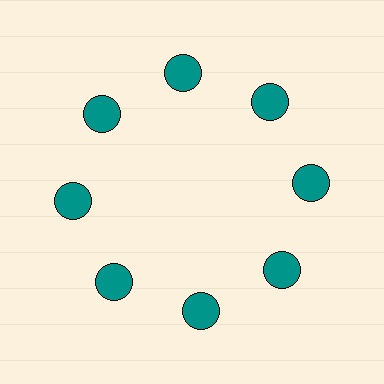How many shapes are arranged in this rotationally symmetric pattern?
There are 8 shapes, arranged in 8 groups of 1.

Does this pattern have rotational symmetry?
Yes, this pattern has 8-fold rotational symmetry. It looks the same after rotating 45 degrees around the center.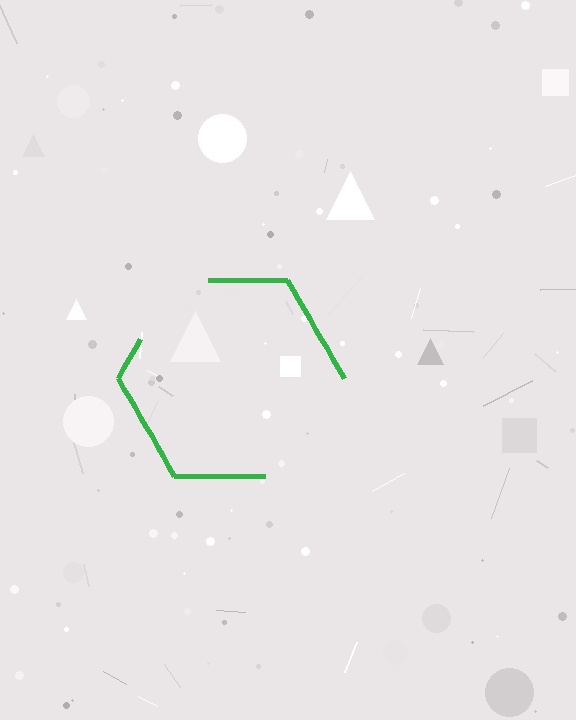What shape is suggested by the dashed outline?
The dashed outline suggests a hexagon.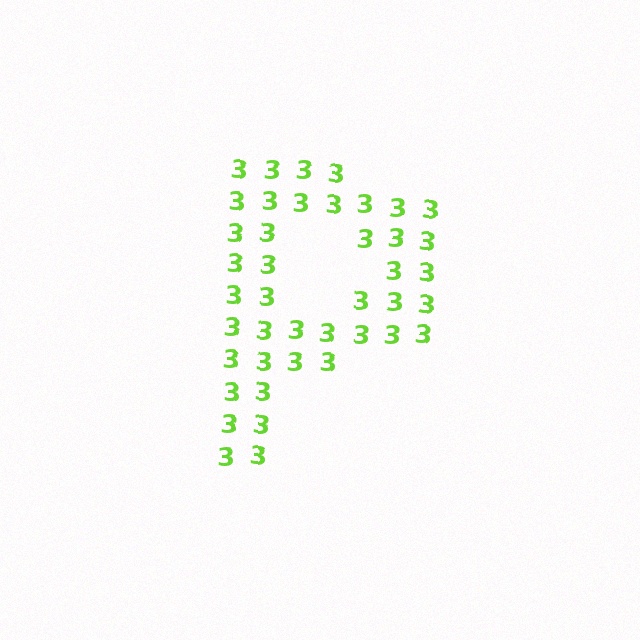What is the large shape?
The large shape is the letter P.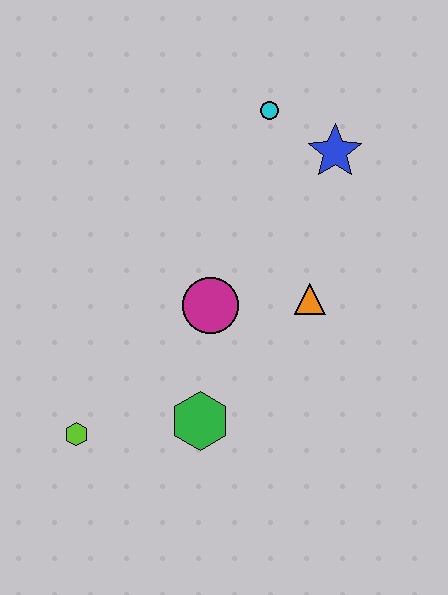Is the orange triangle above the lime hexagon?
Yes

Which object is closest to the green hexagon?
The magenta circle is closest to the green hexagon.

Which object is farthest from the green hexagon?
The cyan circle is farthest from the green hexagon.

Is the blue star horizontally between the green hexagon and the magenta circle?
No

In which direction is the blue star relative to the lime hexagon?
The blue star is above the lime hexagon.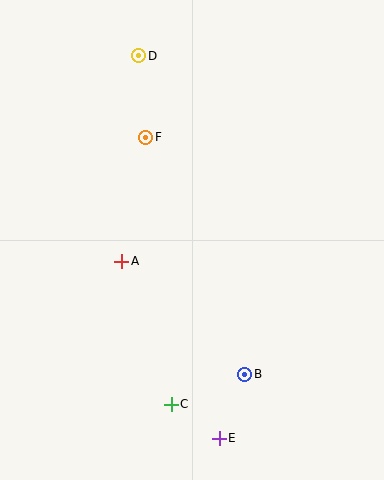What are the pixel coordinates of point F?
Point F is at (146, 137).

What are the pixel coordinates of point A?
Point A is at (122, 261).